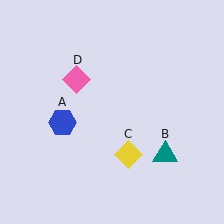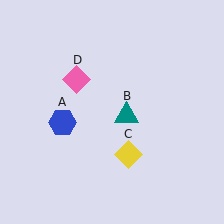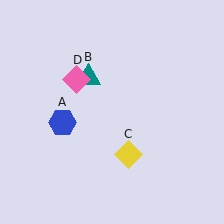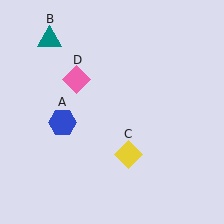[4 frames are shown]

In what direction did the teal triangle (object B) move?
The teal triangle (object B) moved up and to the left.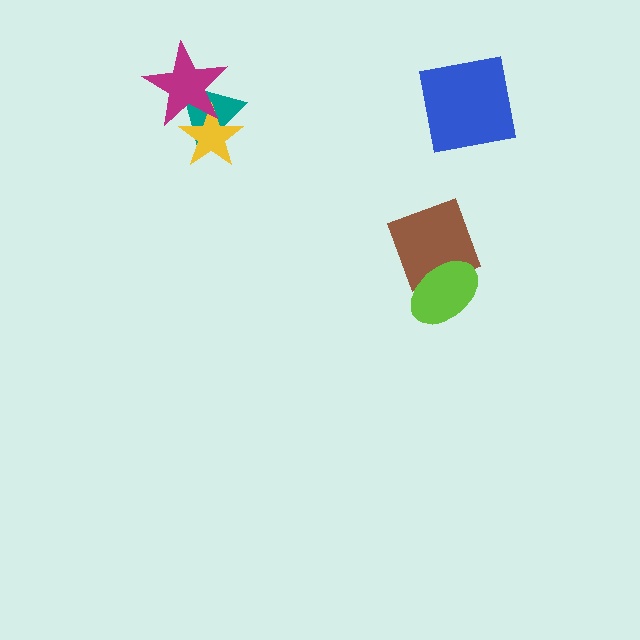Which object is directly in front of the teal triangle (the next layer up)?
The yellow star is directly in front of the teal triangle.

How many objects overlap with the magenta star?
2 objects overlap with the magenta star.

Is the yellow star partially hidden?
Yes, it is partially covered by another shape.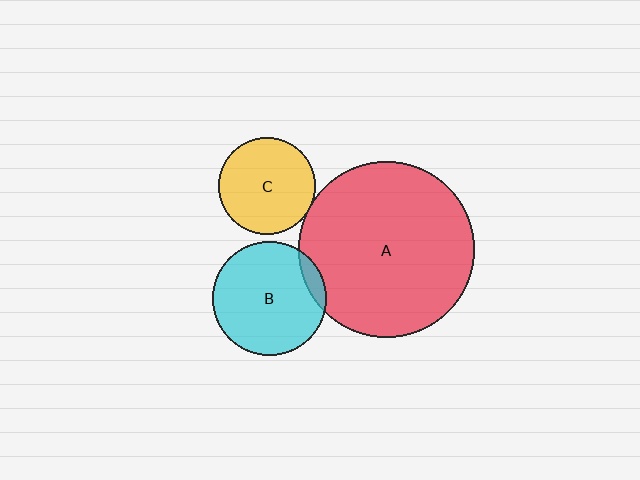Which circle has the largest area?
Circle A (red).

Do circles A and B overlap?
Yes.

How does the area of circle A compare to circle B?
Approximately 2.4 times.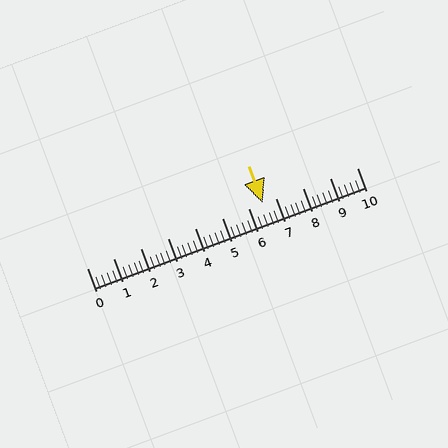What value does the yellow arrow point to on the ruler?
The yellow arrow points to approximately 6.5.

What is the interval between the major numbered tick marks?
The major tick marks are spaced 1 units apart.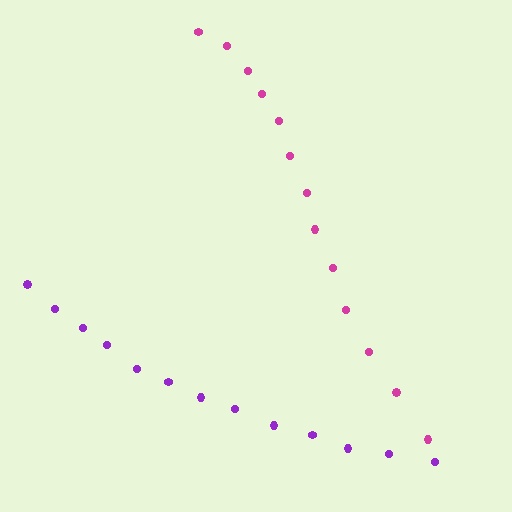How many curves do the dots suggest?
There are 2 distinct paths.